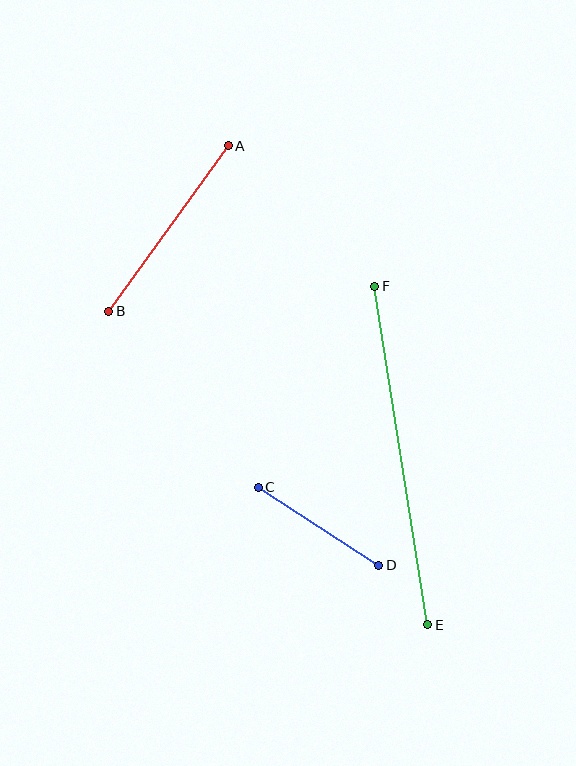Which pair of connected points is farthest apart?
Points E and F are farthest apart.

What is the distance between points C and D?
The distance is approximately 143 pixels.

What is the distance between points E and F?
The distance is approximately 343 pixels.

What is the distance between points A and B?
The distance is approximately 204 pixels.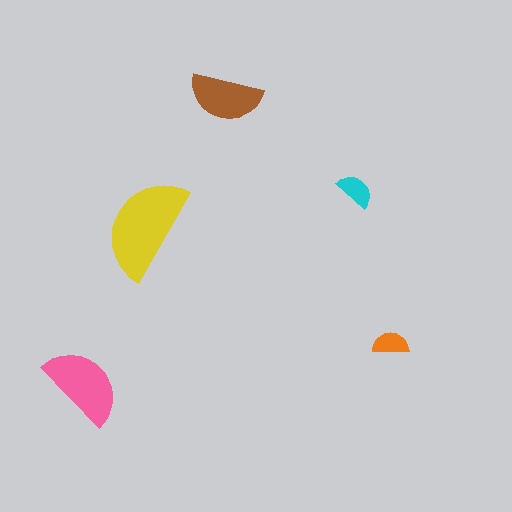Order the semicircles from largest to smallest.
the yellow one, the pink one, the brown one, the cyan one, the orange one.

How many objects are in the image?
There are 5 objects in the image.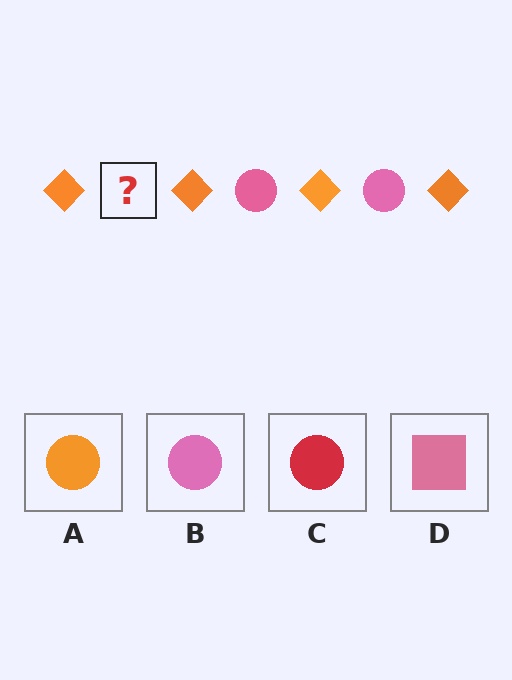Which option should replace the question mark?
Option B.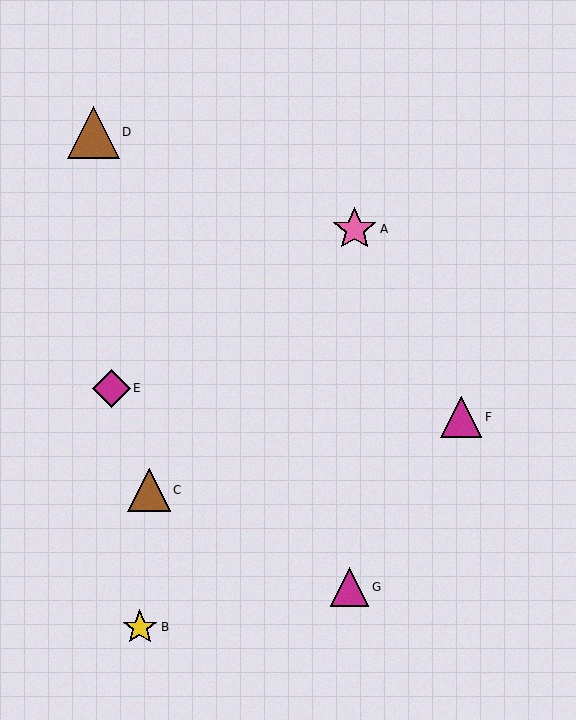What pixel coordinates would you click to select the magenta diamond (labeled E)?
Click at (111, 388) to select the magenta diamond E.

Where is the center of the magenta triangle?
The center of the magenta triangle is at (461, 417).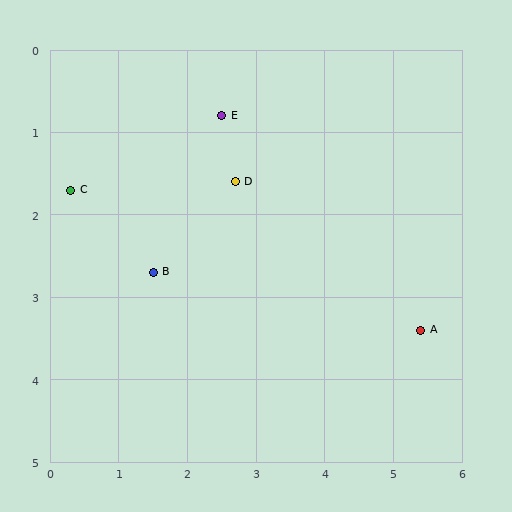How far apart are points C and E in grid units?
Points C and E are about 2.4 grid units apart.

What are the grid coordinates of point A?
Point A is at approximately (5.4, 3.4).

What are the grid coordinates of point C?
Point C is at approximately (0.3, 1.7).